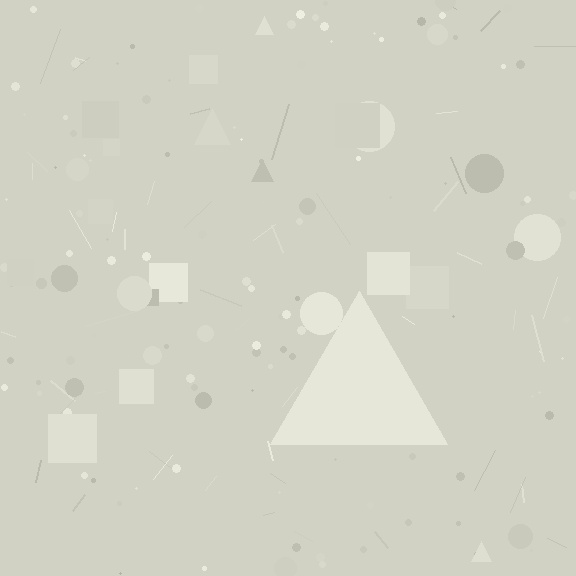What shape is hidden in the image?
A triangle is hidden in the image.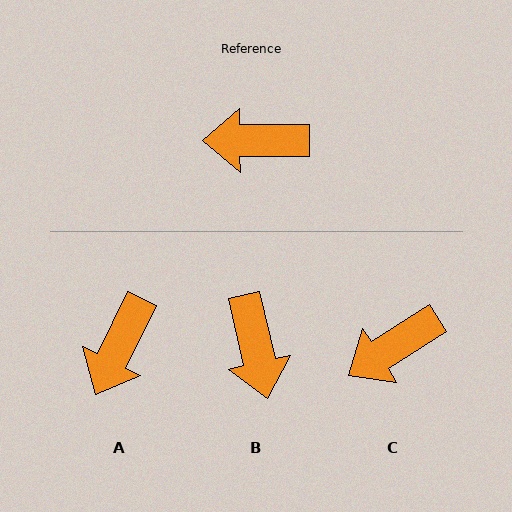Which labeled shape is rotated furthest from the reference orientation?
B, about 103 degrees away.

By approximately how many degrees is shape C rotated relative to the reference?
Approximately 32 degrees counter-clockwise.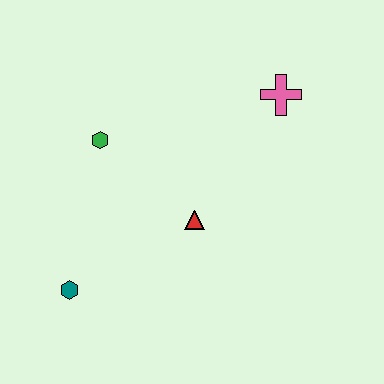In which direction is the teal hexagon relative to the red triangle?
The teal hexagon is to the left of the red triangle.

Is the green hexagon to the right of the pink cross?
No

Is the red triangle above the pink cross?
No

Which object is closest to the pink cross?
The red triangle is closest to the pink cross.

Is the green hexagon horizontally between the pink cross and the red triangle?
No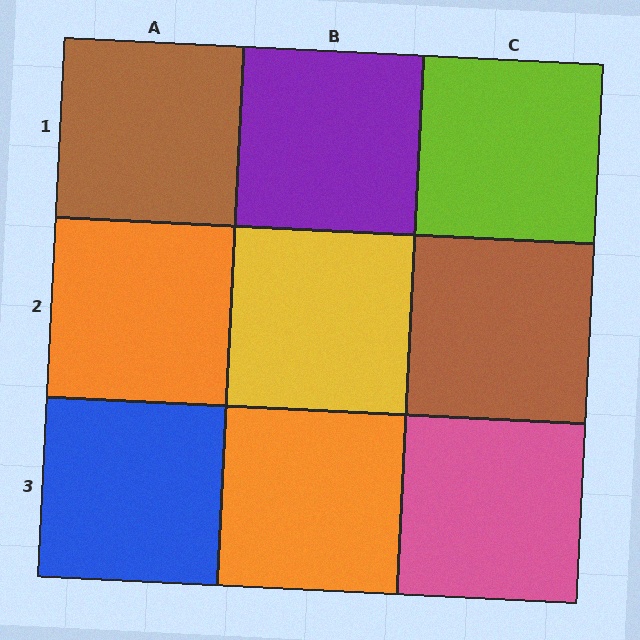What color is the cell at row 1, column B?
Purple.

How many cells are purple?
1 cell is purple.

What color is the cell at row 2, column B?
Yellow.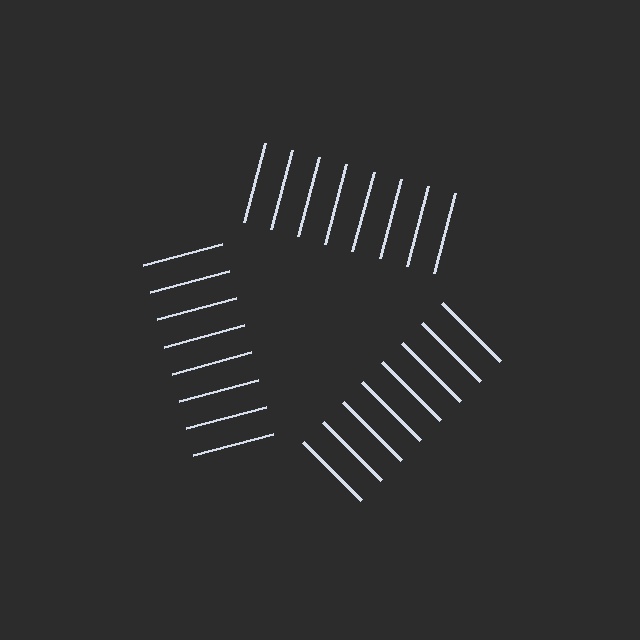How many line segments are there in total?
24 — 8 along each of the 3 edges.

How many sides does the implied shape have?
3 sides — the line-ends trace a triangle.